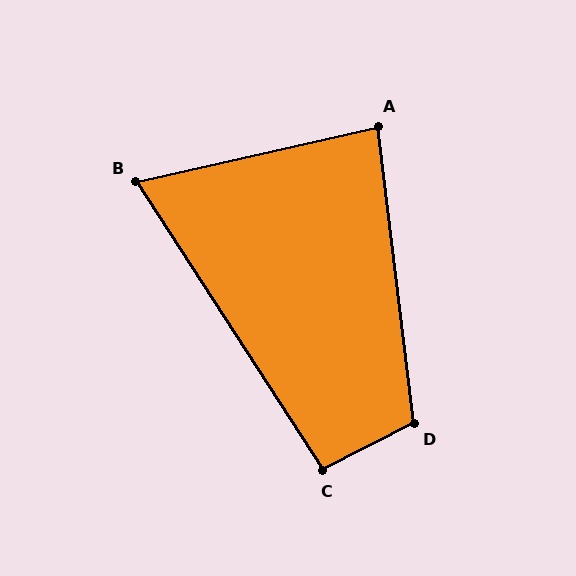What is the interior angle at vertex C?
Approximately 96 degrees (obtuse).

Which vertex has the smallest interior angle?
B, at approximately 70 degrees.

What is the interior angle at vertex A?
Approximately 84 degrees (acute).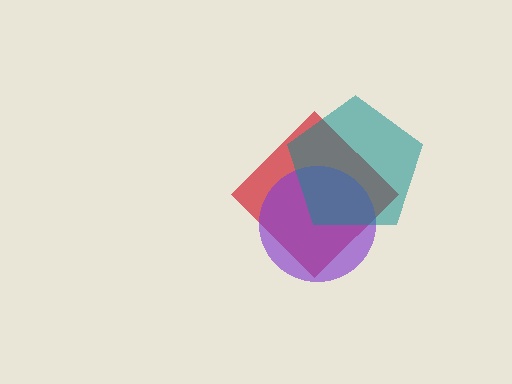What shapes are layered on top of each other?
The layered shapes are: a red diamond, a purple circle, a teal pentagon.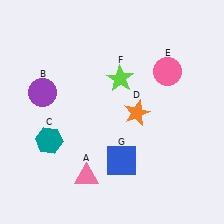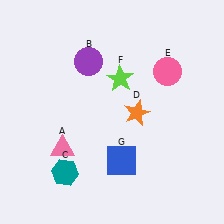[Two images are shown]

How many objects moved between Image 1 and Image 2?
3 objects moved between the two images.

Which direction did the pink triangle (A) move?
The pink triangle (A) moved up.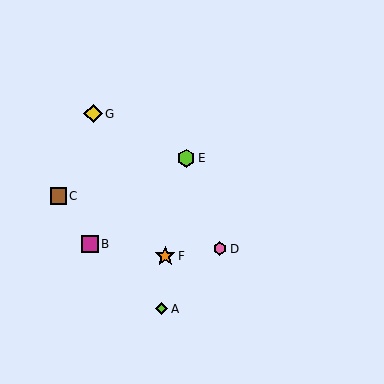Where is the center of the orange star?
The center of the orange star is at (165, 256).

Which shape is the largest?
The orange star (labeled F) is the largest.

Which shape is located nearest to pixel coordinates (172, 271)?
The orange star (labeled F) at (165, 256) is nearest to that location.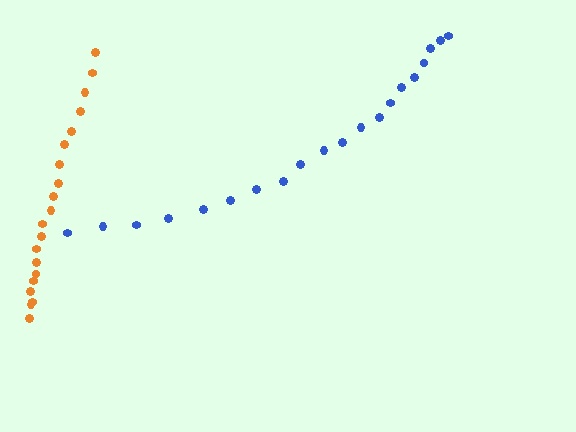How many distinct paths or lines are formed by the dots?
There are 2 distinct paths.